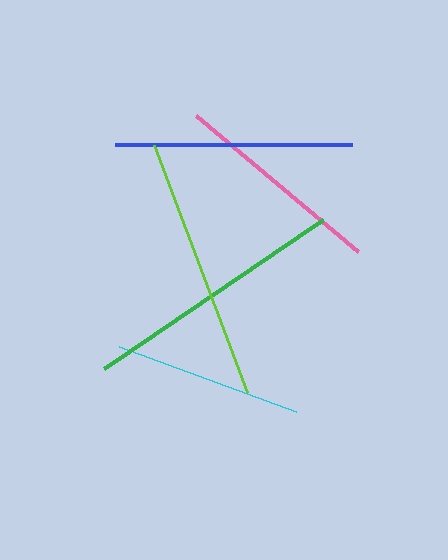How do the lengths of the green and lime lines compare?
The green and lime lines are approximately the same length.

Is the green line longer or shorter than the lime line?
The green line is longer than the lime line.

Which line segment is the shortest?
The cyan line is the shortest at approximately 188 pixels.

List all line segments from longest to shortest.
From longest to shortest: green, lime, blue, pink, cyan.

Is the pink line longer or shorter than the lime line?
The lime line is longer than the pink line.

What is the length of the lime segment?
The lime segment is approximately 264 pixels long.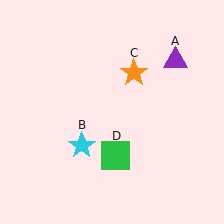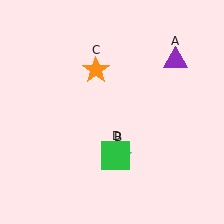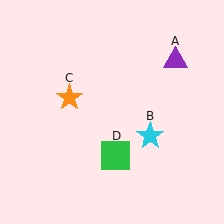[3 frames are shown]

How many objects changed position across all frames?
2 objects changed position: cyan star (object B), orange star (object C).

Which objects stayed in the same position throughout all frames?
Purple triangle (object A) and green square (object D) remained stationary.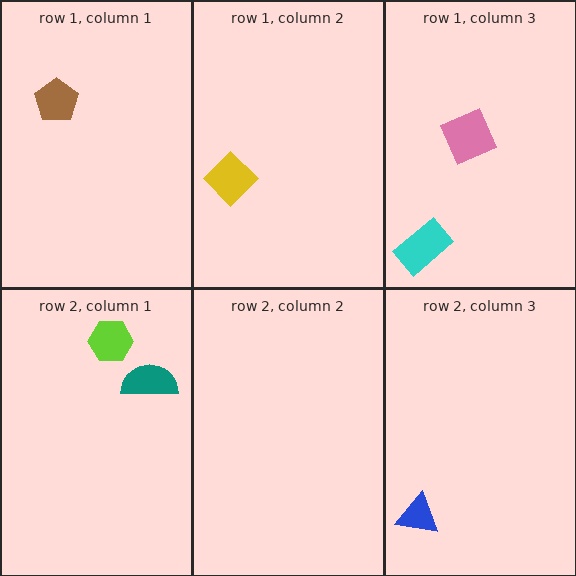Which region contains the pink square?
The row 1, column 3 region.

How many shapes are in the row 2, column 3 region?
1.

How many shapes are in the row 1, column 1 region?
1.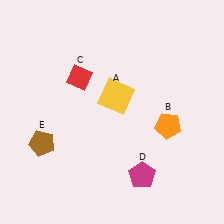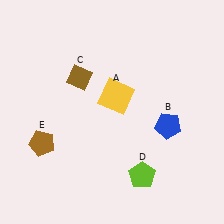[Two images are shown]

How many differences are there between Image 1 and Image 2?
There are 3 differences between the two images.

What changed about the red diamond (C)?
In Image 1, C is red. In Image 2, it changed to brown.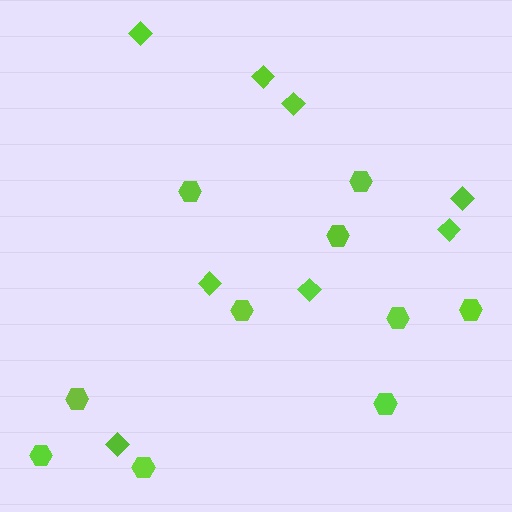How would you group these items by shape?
There are 2 groups: one group of hexagons (10) and one group of diamonds (8).